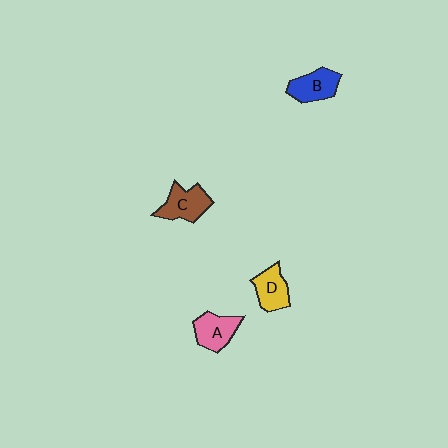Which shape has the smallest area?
Shape D (yellow).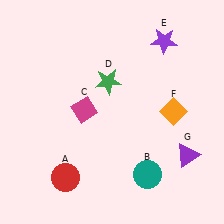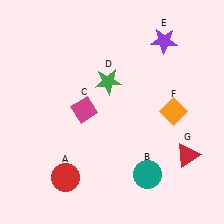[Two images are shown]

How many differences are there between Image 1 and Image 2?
There is 1 difference between the two images.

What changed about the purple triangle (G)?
In Image 1, G is purple. In Image 2, it changed to red.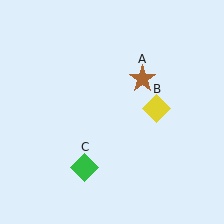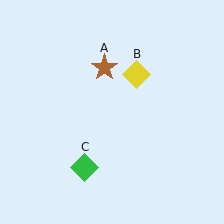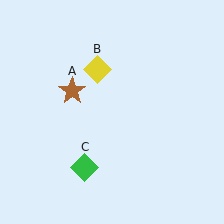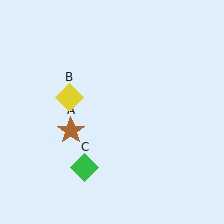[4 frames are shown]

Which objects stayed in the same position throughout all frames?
Green diamond (object C) remained stationary.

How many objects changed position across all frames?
2 objects changed position: brown star (object A), yellow diamond (object B).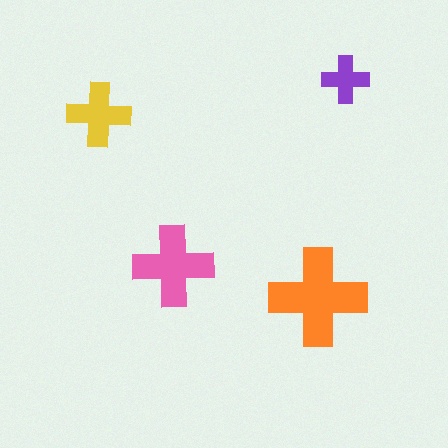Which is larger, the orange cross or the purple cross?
The orange one.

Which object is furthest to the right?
The purple cross is rightmost.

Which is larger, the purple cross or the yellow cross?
The yellow one.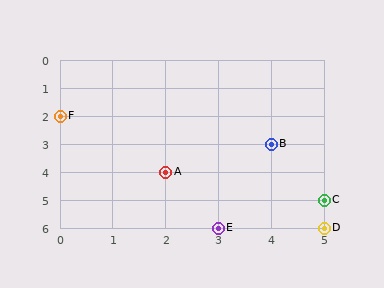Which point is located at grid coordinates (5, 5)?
Point C is at (5, 5).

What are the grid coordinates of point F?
Point F is at grid coordinates (0, 2).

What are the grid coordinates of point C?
Point C is at grid coordinates (5, 5).